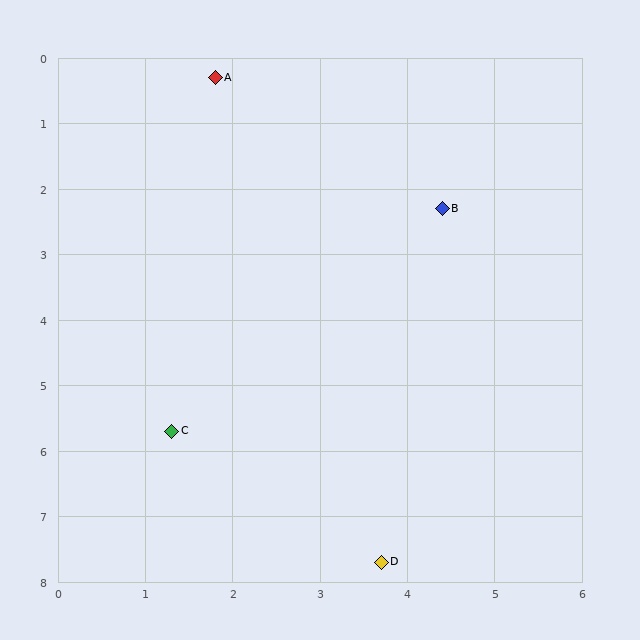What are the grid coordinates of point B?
Point B is at approximately (4.4, 2.3).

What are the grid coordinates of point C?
Point C is at approximately (1.3, 5.7).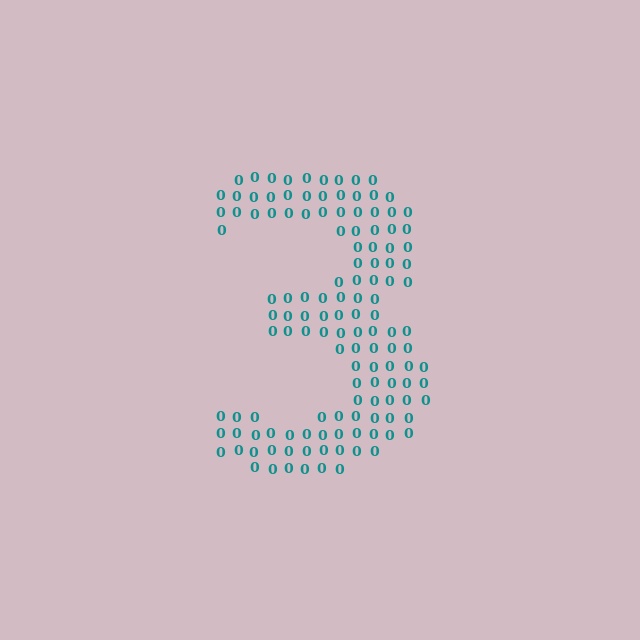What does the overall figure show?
The overall figure shows the digit 3.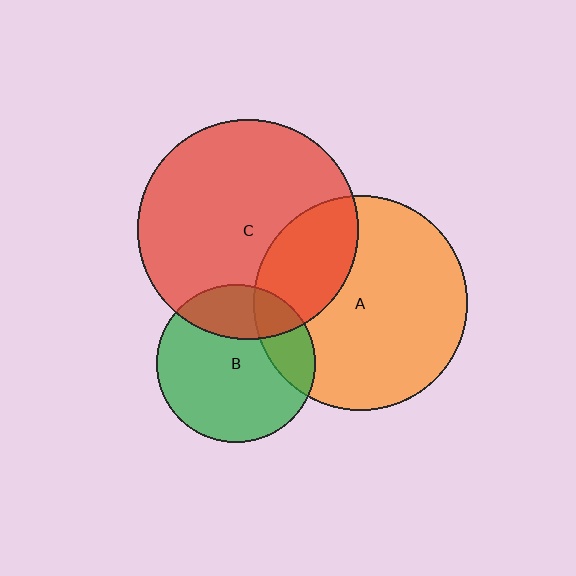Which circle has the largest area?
Circle C (red).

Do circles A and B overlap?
Yes.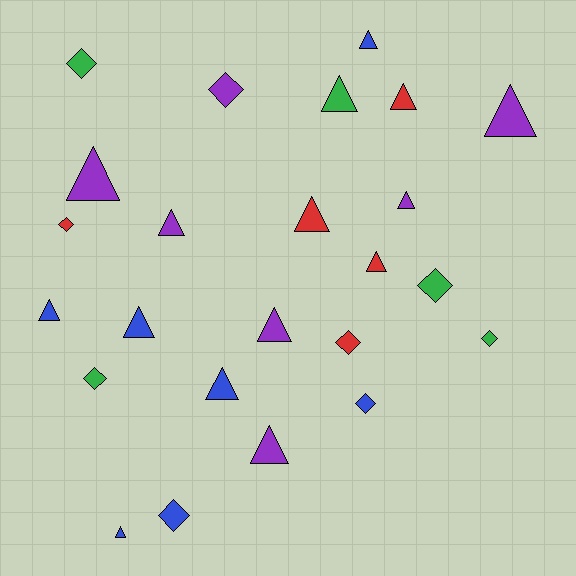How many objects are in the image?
There are 24 objects.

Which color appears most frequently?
Purple, with 7 objects.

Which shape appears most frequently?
Triangle, with 15 objects.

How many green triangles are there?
There is 1 green triangle.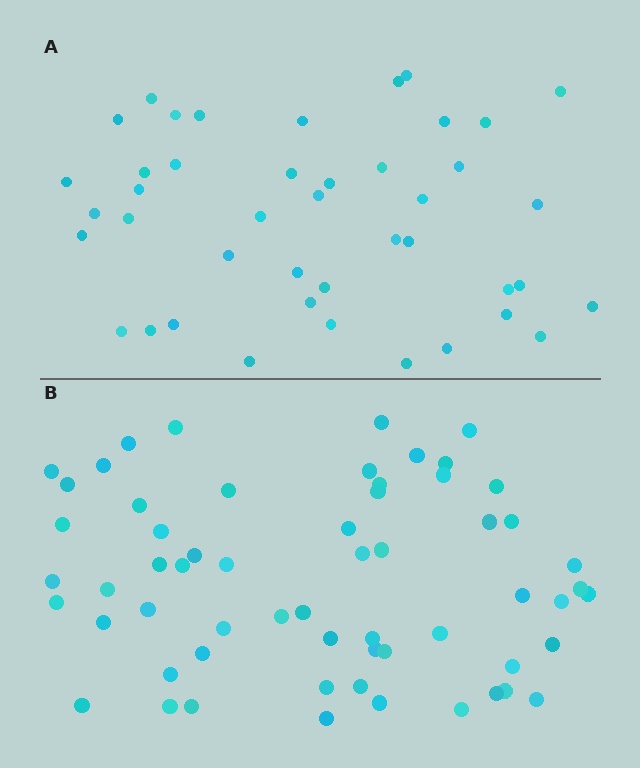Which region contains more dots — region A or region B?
Region B (the bottom region) has more dots.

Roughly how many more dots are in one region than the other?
Region B has approximately 15 more dots than region A.